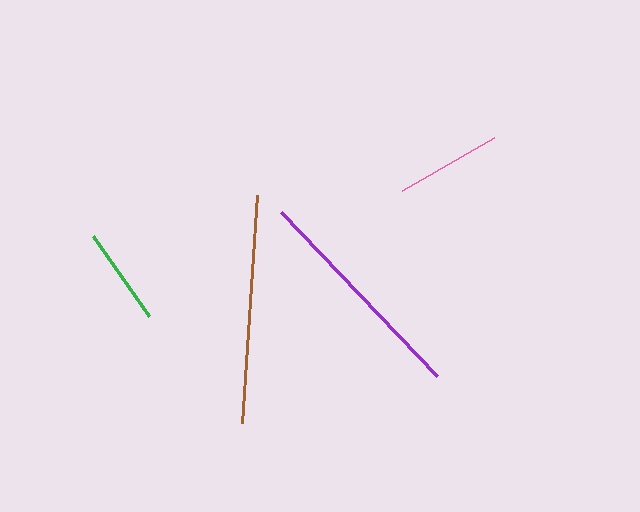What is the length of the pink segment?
The pink segment is approximately 106 pixels long.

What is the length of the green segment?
The green segment is approximately 98 pixels long.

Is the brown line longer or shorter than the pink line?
The brown line is longer than the pink line.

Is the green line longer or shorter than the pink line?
The pink line is longer than the green line.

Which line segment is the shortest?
The green line is the shortest at approximately 98 pixels.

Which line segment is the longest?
The brown line is the longest at approximately 228 pixels.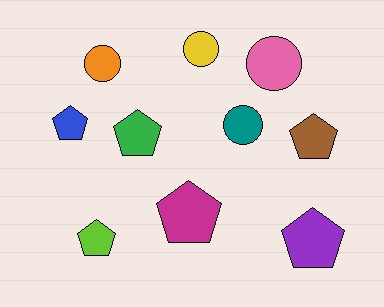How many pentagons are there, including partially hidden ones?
There are 6 pentagons.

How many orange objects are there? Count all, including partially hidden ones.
There is 1 orange object.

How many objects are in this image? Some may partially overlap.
There are 10 objects.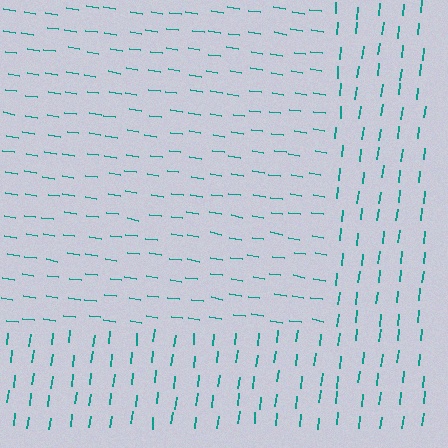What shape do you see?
I see a rectangle.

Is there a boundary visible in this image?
Yes, there is a texture boundary formed by a change in line orientation.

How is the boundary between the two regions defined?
The boundary is defined purely by a change in line orientation (approximately 88 degrees difference). All lines are the same color and thickness.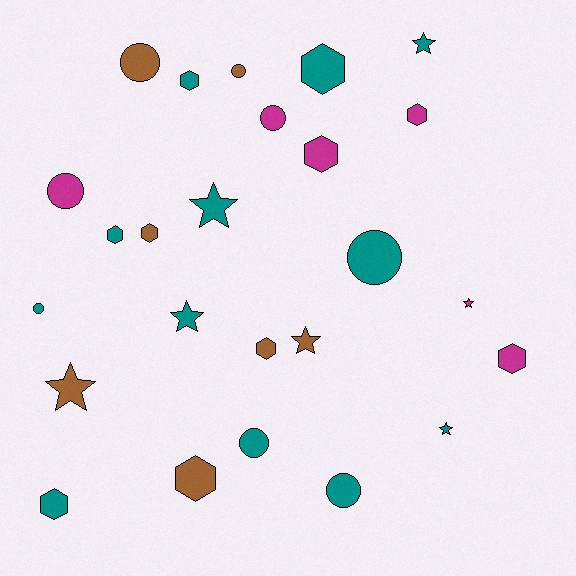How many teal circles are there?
There are 4 teal circles.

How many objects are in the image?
There are 25 objects.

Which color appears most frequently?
Teal, with 12 objects.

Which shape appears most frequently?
Hexagon, with 10 objects.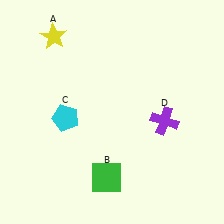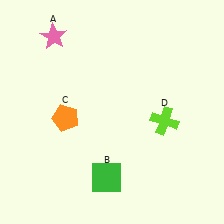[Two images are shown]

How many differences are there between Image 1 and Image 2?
There are 3 differences between the two images.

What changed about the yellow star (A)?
In Image 1, A is yellow. In Image 2, it changed to pink.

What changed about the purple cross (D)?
In Image 1, D is purple. In Image 2, it changed to lime.